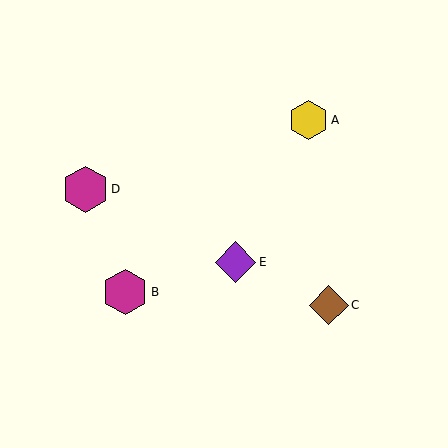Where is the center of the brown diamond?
The center of the brown diamond is at (329, 305).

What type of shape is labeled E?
Shape E is a purple diamond.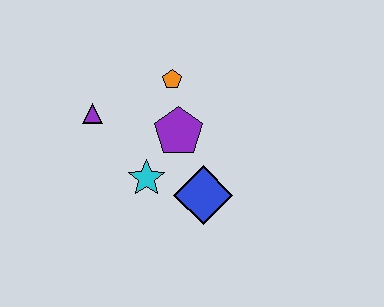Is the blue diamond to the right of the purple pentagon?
Yes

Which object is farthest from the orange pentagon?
The blue diamond is farthest from the orange pentagon.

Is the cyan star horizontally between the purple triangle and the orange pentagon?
Yes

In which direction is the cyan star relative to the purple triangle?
The cyan star is below the purple triangle.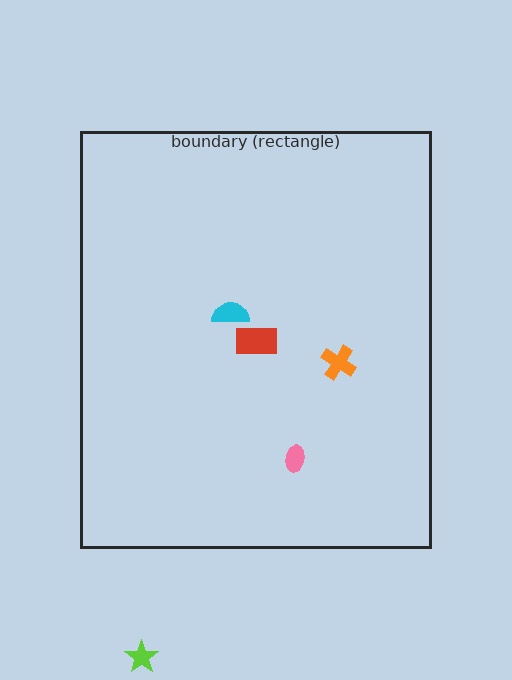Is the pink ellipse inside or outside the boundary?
Inside.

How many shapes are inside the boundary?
4 inside, 1 outside.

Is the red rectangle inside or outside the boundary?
Inside.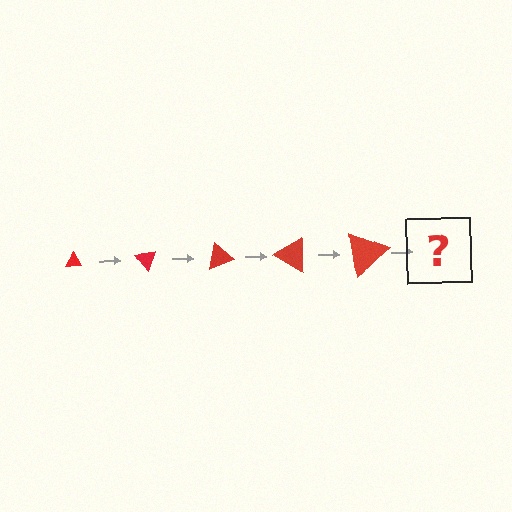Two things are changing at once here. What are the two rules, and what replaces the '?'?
The two rules are that the triangle grows larger each step and it rotates 50 degrees each step. The '?' should be a triangle, larger than the previous one and rotated 250 degrees from the start.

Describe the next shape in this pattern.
It should be a triangle, larger than the previous one and rotated 250 degrees from the start.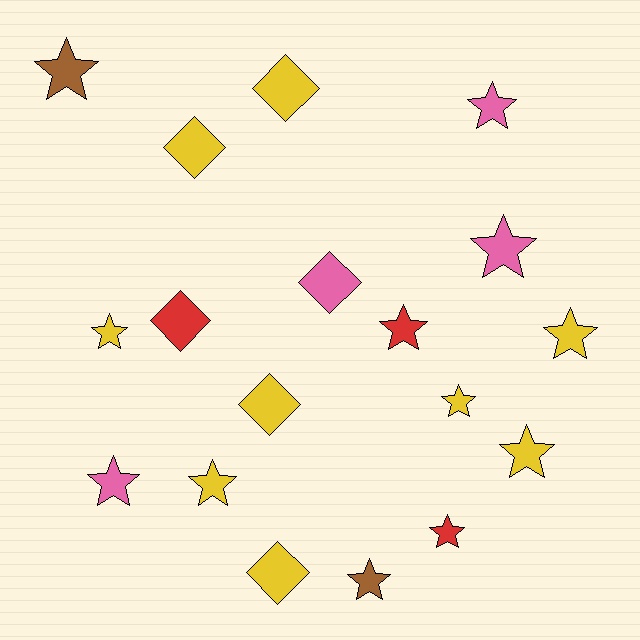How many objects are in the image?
There are 18 objects.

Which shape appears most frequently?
Star, with 12 objects.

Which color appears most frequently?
Yellow, with 9 objects.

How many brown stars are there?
There are 2 brown stars.